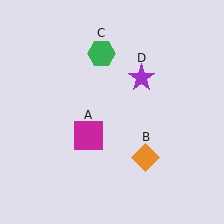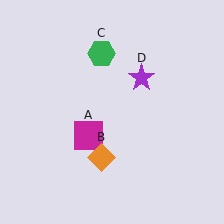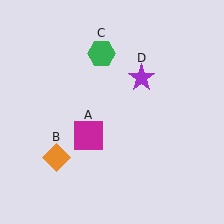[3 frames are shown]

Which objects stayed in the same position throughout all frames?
Magenta square (object A) and green hexagon (object C) and purple star (object D) remained stationary.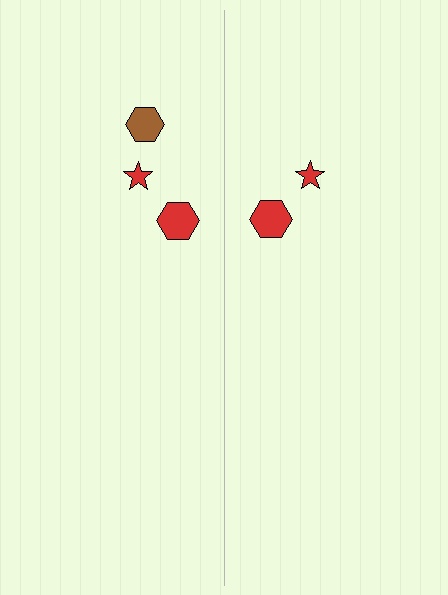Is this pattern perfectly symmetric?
No, the pattern is not perfectly symmetric. A brown hexagon is missing from the right side.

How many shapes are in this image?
There are 5 shapes in this image.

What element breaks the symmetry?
A brown hexagon is missing from the right side.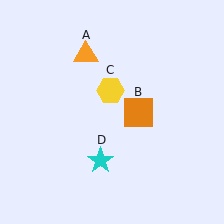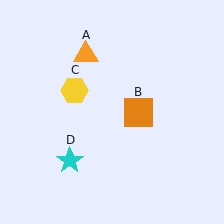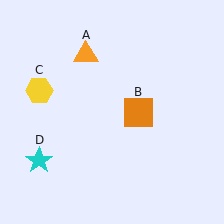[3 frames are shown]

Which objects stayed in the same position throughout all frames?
Orange triangle (object A) and orange square (object B) remained stationary.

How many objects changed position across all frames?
2 objects changed position: yellow hexagon (object C), cyan star (object D).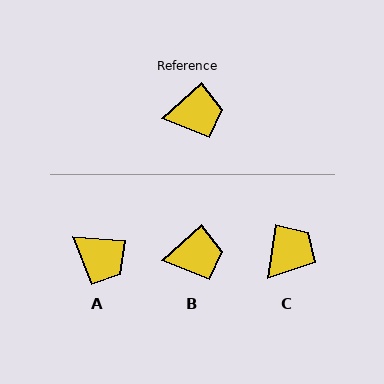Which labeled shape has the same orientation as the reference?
B.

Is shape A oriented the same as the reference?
No, it is off by about 47 degrees.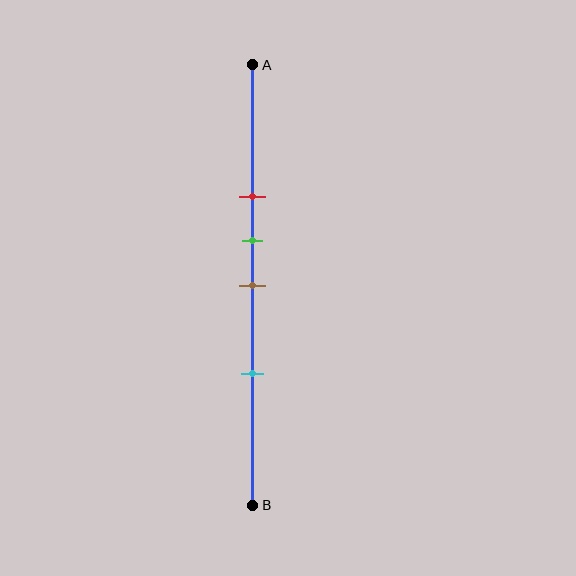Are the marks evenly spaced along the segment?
No, the marks are not evenly spaced.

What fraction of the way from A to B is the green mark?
The green mark is approximately 40% (0.4) of the way from A to B.